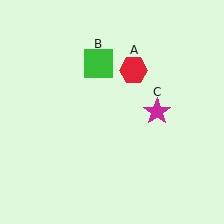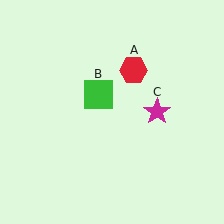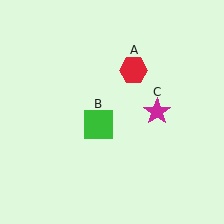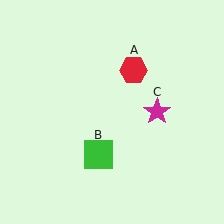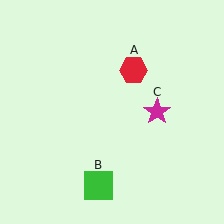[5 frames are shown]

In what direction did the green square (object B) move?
The green square (object B) moved down.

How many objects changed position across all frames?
1 object changed position: green square (object B).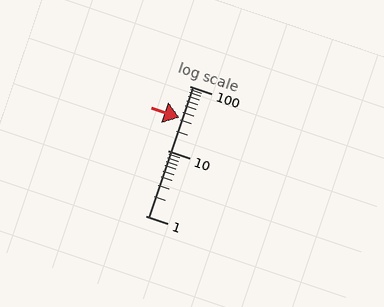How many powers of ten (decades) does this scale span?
The scale spans 2 decades, from 1 to 100.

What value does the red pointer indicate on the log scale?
The pointer indicates approximately 32.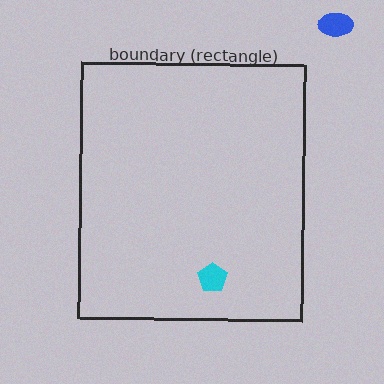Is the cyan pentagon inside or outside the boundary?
Inside.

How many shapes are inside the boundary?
1 inside, 1 outside.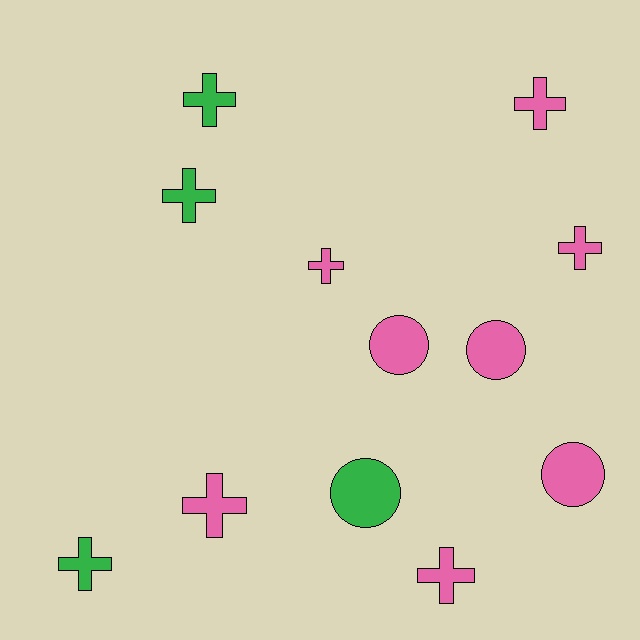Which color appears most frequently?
Pink, with 8 objects.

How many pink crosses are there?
There are 5 pink crosses.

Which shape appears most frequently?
Cross, with 8 objects.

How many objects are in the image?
There are 12 objects.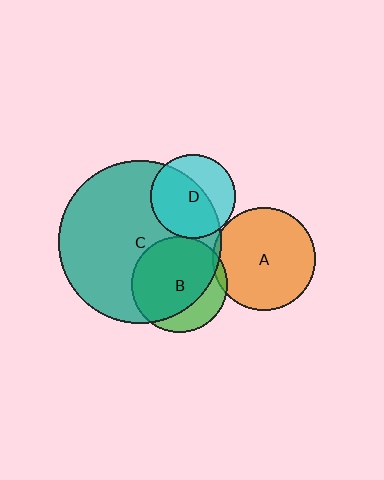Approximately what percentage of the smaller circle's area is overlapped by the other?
Approximately 5%.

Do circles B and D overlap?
Yes.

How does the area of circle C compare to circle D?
Approximately 3.8 times.